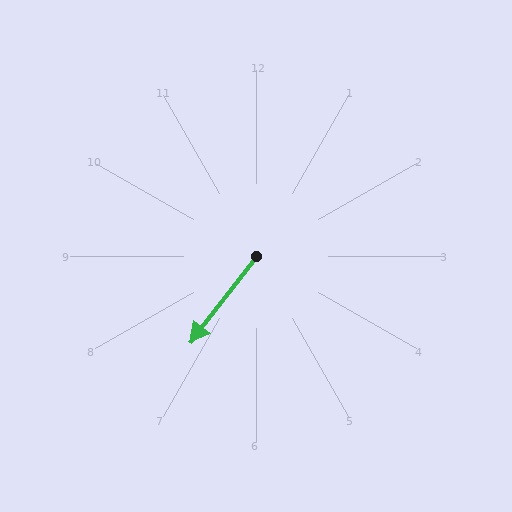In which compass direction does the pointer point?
Southwest.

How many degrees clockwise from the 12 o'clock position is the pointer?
Approximately 217 degrees.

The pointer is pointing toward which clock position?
Roughly 7 o'clock.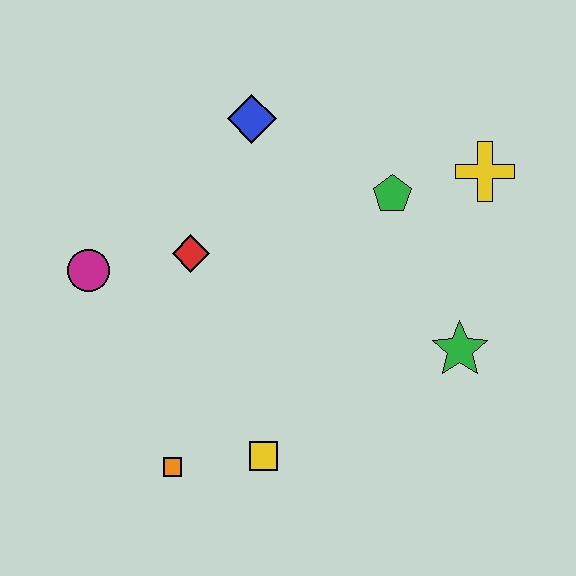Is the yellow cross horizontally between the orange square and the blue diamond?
No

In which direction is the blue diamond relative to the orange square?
The blue diamond is above the orange square.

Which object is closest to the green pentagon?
The yellow cross is closest to the green pentagon.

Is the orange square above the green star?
No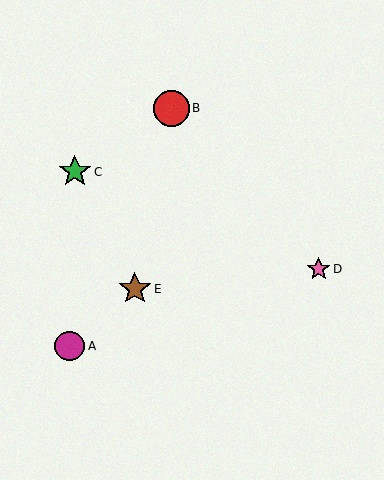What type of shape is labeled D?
Shape D is a pink star.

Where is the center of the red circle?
The center of the red circle is at (171, 108).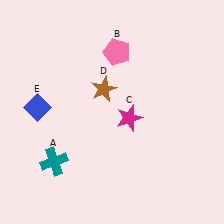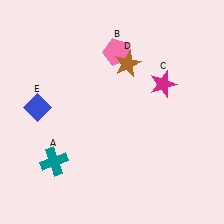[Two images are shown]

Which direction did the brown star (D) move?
The brown star (D) moved up.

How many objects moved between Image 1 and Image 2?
2 objects moved between the two images.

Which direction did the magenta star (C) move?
The magenta star (C) moved right.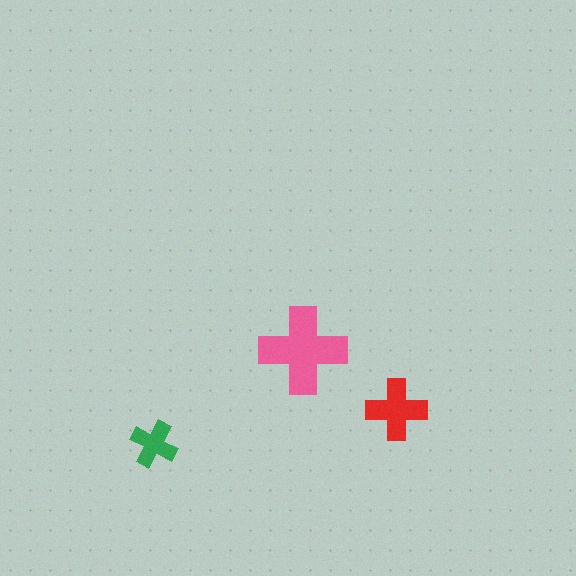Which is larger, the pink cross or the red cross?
The pink one.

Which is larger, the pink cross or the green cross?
The pink one.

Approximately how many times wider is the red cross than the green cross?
About 1.5 times wider.